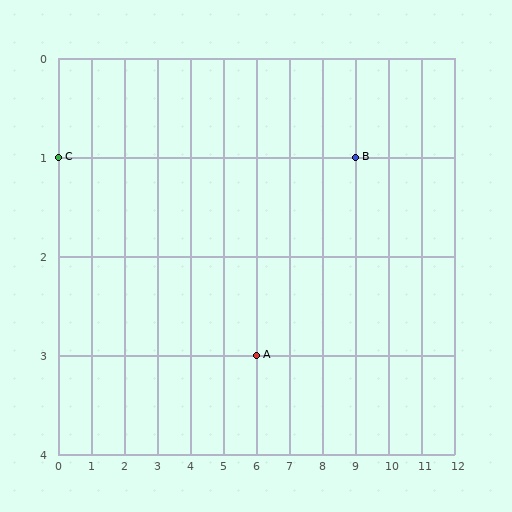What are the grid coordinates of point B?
Point B is at grid coordinates (9, 1).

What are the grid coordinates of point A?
Point A is at grid coordinates (6, 3).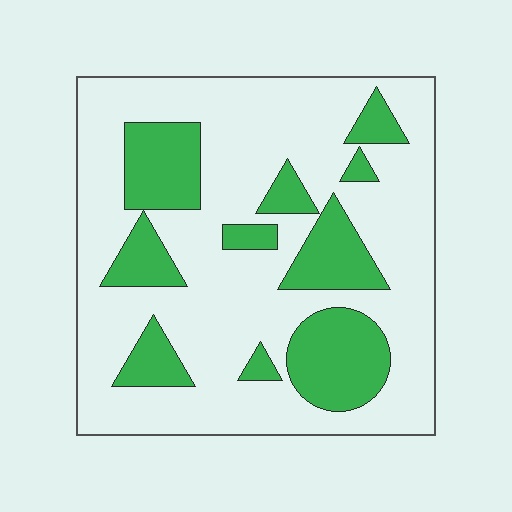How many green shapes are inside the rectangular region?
10.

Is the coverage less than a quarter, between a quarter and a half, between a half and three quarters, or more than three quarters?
Between a quarter and a half.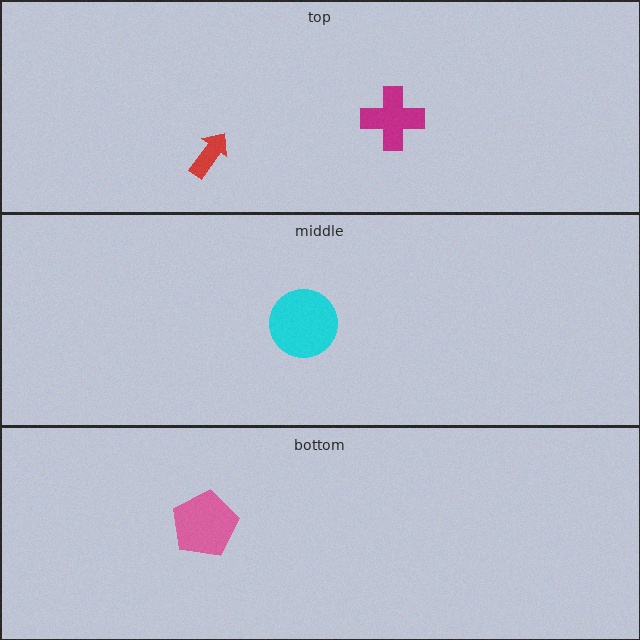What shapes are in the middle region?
The cyan circle.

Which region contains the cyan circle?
The middle region.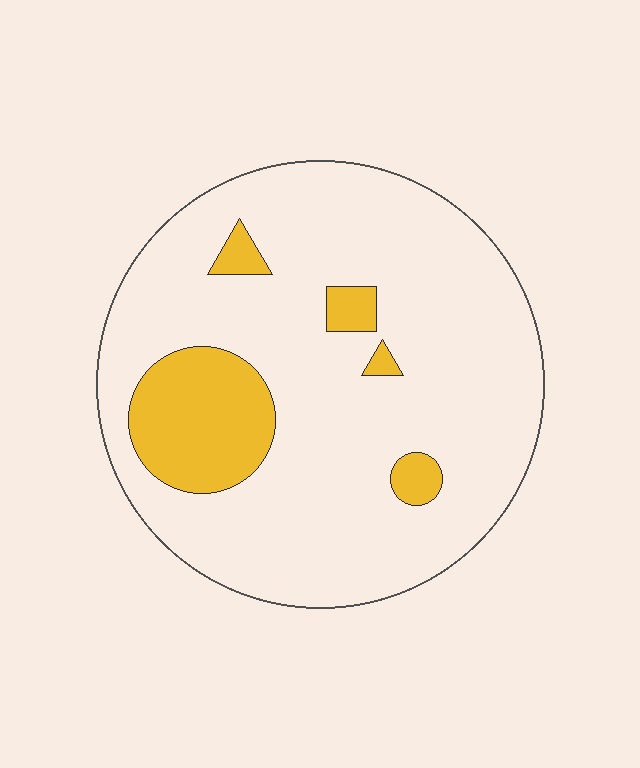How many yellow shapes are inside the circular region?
5.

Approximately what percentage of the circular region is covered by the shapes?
Approximately 15%.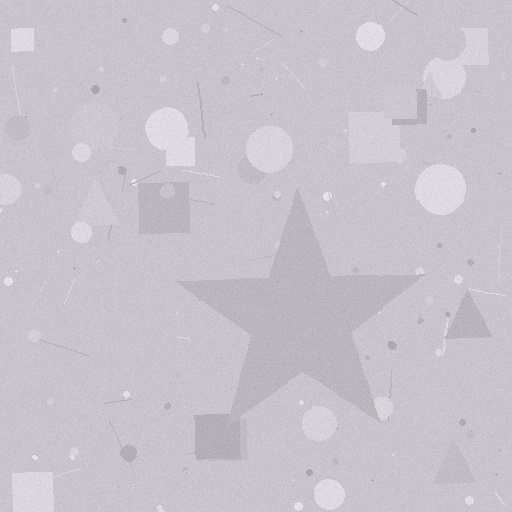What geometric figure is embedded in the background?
A star is embedded in the background.